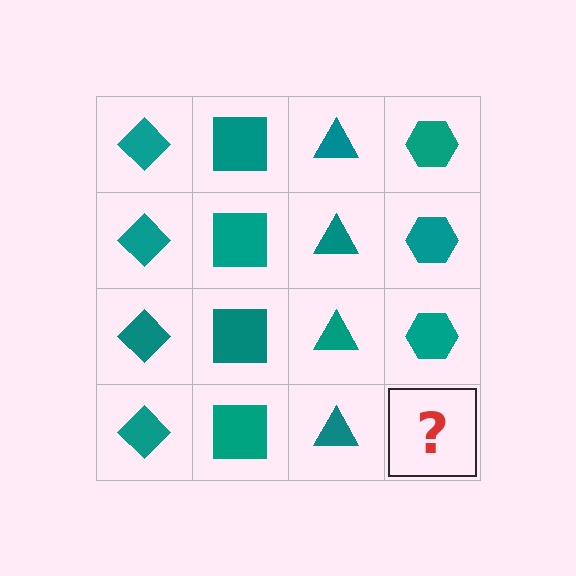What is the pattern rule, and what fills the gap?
The rule is that each column has a consistent shape. The gap should be filled with a teal hexagon.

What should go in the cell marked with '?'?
The missing cell should contain a teal hexagon.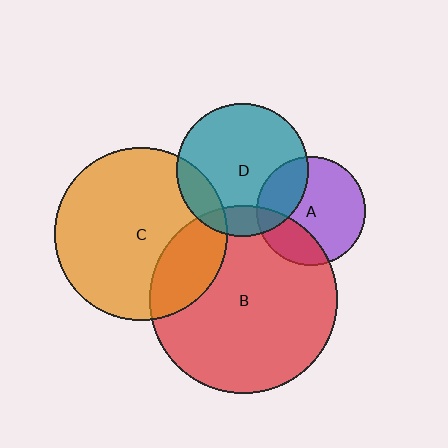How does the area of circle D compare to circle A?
Approximately 1.5 times.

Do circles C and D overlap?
Yes.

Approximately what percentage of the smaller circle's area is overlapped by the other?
Approximately 15%.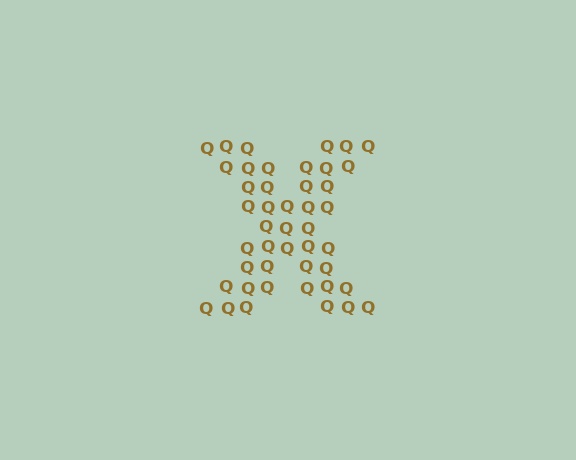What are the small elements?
The small elements are letter Q's.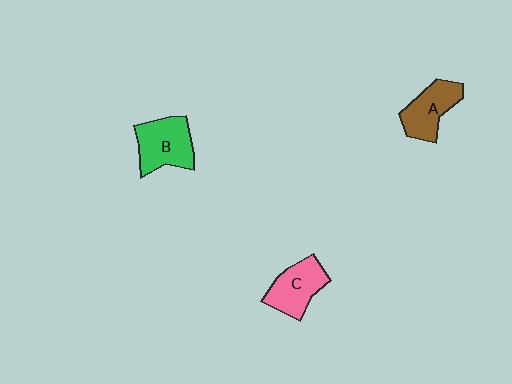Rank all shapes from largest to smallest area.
From largest to smallest: B (green), C (pink), A (brown).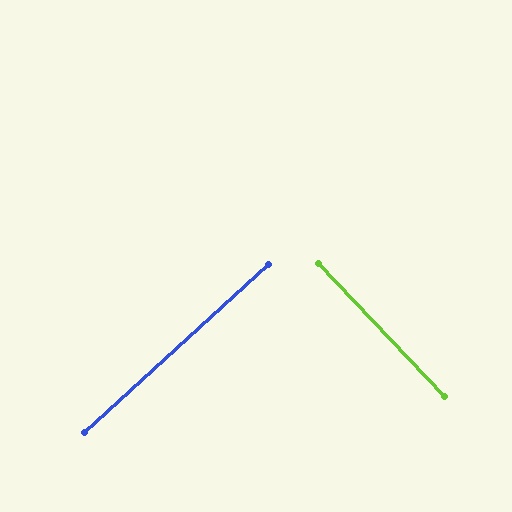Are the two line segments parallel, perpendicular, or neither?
Perpendicular — they meet at approximately 89°.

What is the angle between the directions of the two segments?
Approximately 89 degrees.